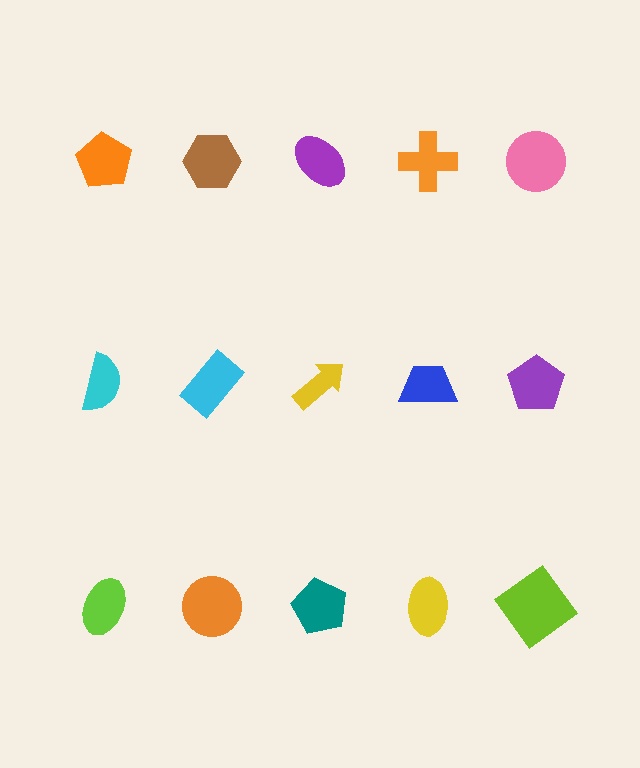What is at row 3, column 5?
A lime diamond.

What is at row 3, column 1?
A lime ellipse.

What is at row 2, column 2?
A cyan rectangle.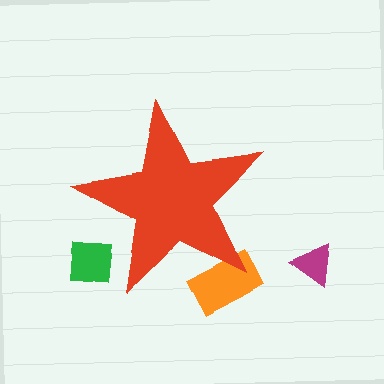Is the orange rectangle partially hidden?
Yes, the orange rectangle is partially hidden behind the red star.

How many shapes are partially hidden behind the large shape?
2 shapes are partially hidden.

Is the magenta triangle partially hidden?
No, the magenta triangle is fully visible.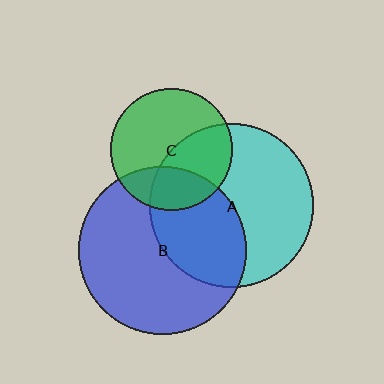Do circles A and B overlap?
Yes.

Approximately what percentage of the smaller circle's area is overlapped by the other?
Approximately 40%.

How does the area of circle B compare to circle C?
Approximately 1.9 times.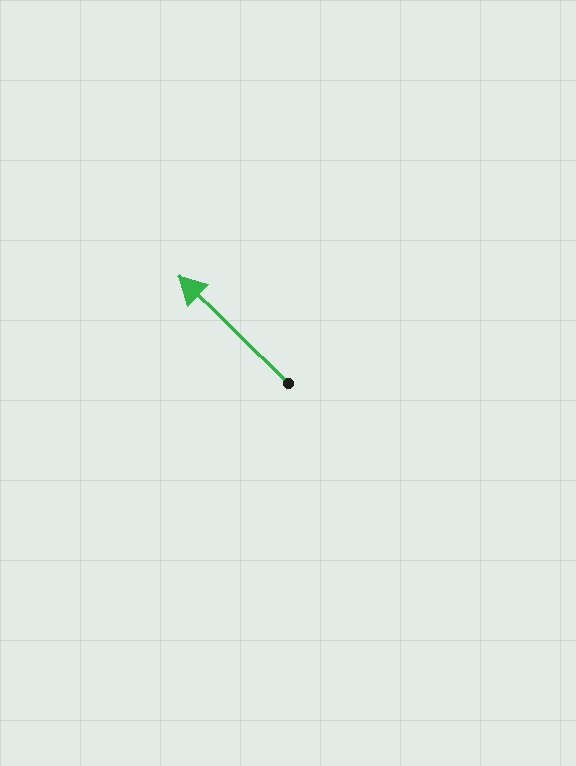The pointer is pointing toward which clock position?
Roughly 10 o'clock.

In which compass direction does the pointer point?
Northwest.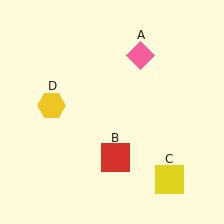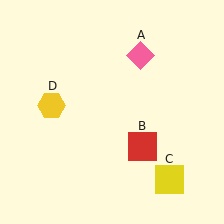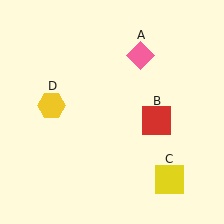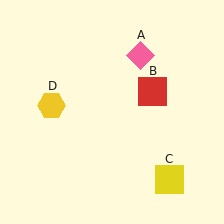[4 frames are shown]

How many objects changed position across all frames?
1 object changed position: red square (object B).